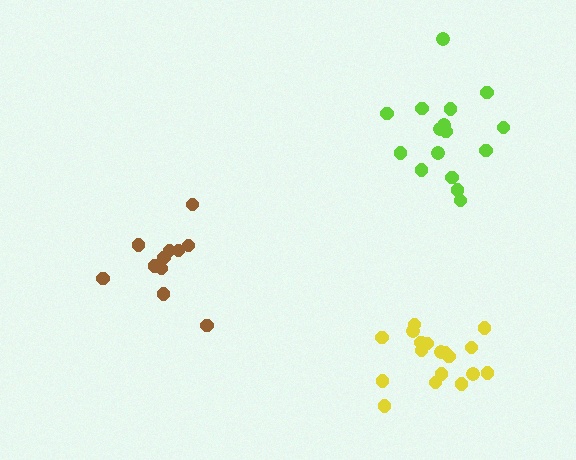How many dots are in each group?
Group 1: 18 dots, Group 2: 12 dots, Group 3: 16 dots (46 total).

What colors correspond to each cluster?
The clusters are colored: yellow, brown, lime.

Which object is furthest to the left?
The brown cluster is leftmost.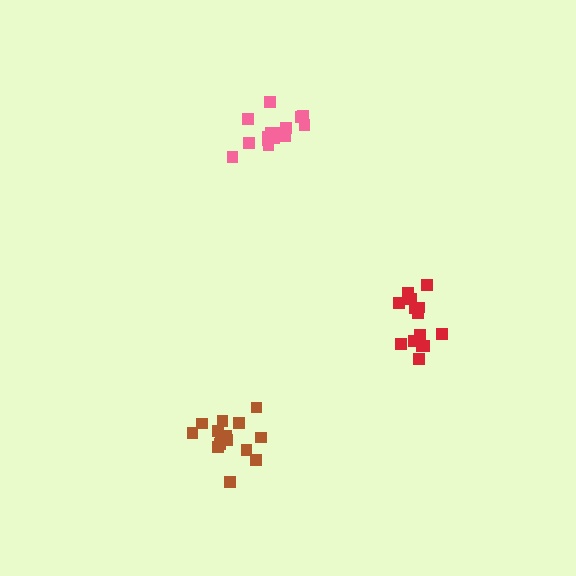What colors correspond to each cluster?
The clusters are colored: red, pink, brown.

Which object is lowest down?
The brown cluster is bottommost.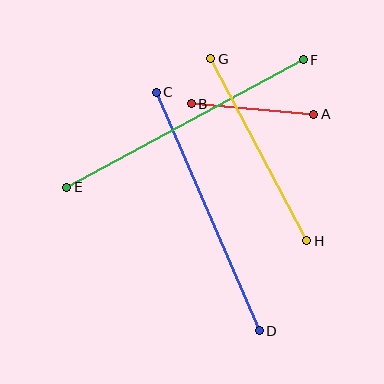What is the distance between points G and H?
The distance is approximately 206 pixels.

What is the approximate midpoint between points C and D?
The midpoint is at approximately (208, 212) pixels.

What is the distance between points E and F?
The distance is approximately 268 pixels.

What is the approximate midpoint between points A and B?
The midpoint is at approximately (252, 109) pixels.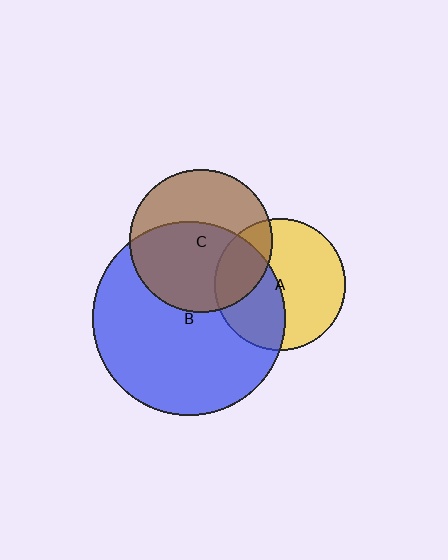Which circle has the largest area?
Circle B (blue).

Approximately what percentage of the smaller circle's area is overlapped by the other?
Approximately 60%.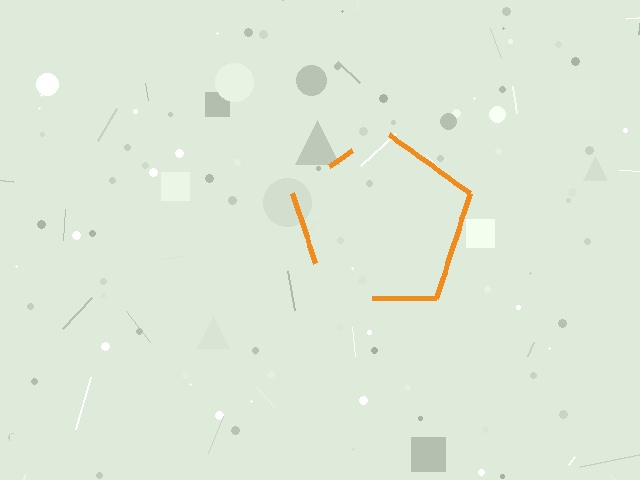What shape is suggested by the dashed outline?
The dashed outline suggests a pentagon.